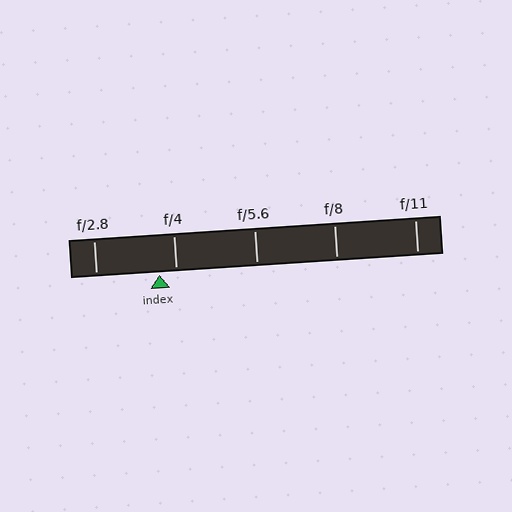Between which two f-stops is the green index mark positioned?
The index mark is between f/2.8 and f/4.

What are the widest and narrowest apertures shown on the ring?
The widest aperture shown is f/2.8 and the narrowest is f/11.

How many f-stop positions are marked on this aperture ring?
There are 5 f-stop positions marked.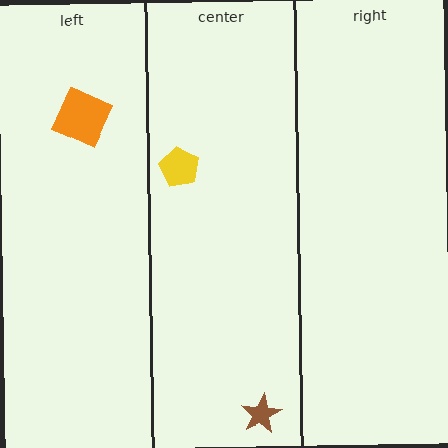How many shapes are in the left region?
1.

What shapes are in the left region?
The orange square.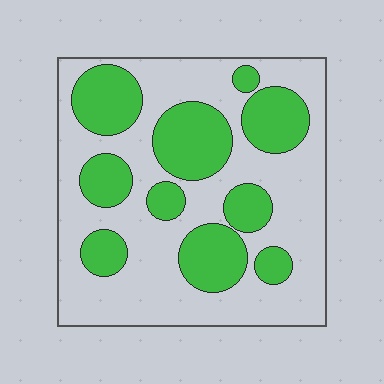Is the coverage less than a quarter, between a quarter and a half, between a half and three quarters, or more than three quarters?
Between a quarter and a half.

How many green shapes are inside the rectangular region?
10.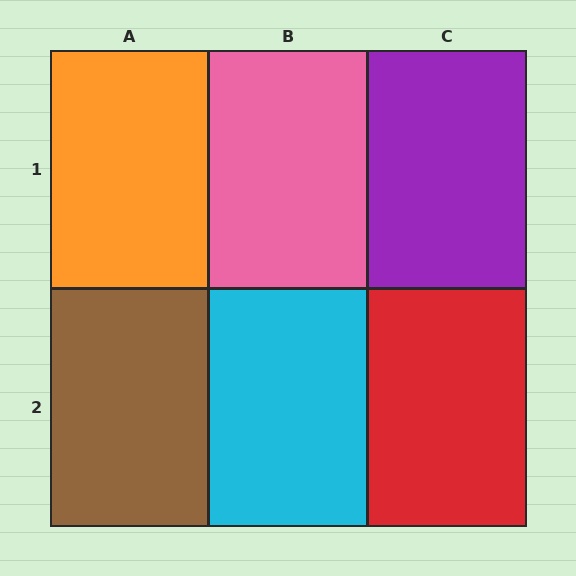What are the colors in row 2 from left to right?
Brown, cyan, red.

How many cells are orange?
1 cell is orange.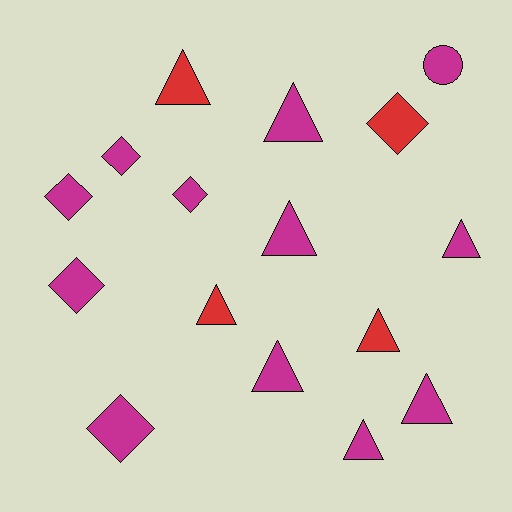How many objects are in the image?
There are 16 objects.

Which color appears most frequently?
Magenta, with 12 objects.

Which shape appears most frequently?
Triangle, with 9 objects.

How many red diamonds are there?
There is 1 red diamond.